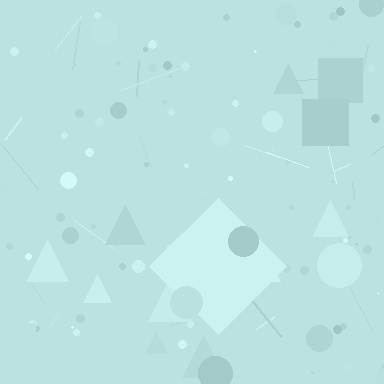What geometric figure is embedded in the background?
A diamond is embedded in the background.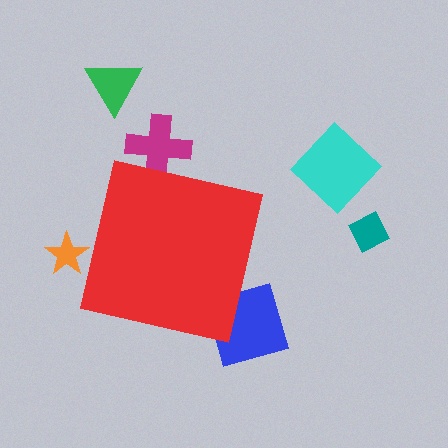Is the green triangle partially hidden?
No, the green triangle is fully visible.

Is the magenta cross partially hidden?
Yes, the magenta cross is partially hidden behind the red square.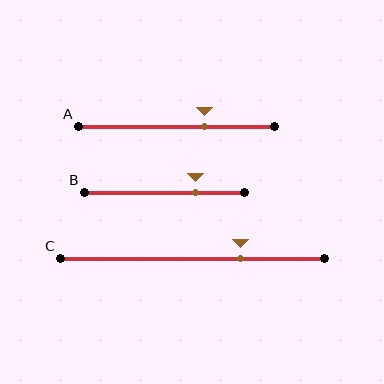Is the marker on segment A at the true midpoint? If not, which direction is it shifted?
No, the marker on segment A is shifted to the right by about 15% of the segment length.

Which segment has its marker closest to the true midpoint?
Segment A has its marker closest to the true midpoint.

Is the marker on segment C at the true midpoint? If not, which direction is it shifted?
No, the marker on segment C is shifted to the right by about 19% of the segment length.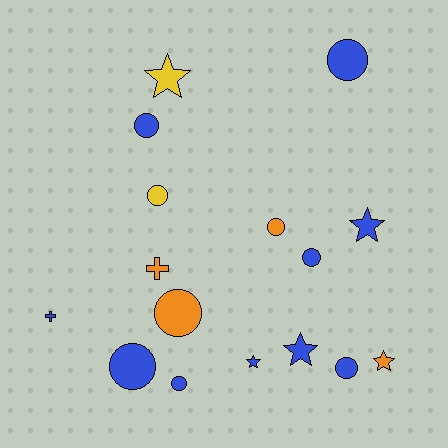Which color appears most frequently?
Blue, with 10 objects.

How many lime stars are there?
There are no lime stars.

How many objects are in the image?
There are 16 objects.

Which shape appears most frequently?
Circle, with 9 objects.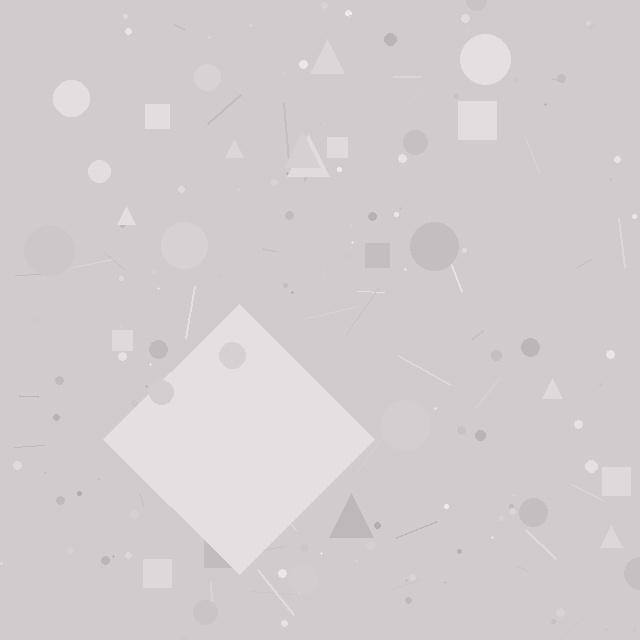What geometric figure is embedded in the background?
A diamond is embedded in the background.